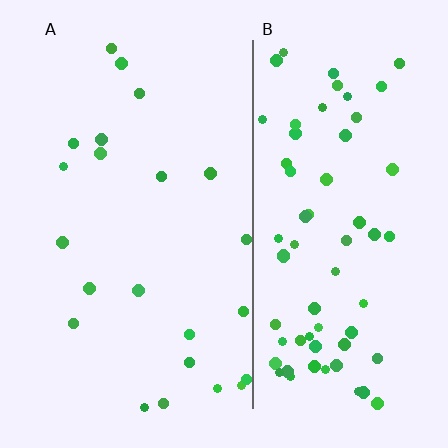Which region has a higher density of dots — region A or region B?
B (the right).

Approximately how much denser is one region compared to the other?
Approximately 3.1× — region B over region A.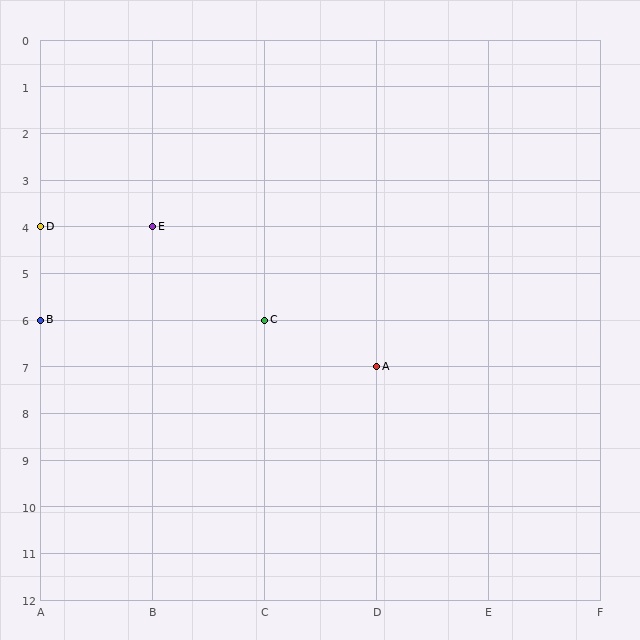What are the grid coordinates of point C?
Point C is at grid coordinates (C, 6).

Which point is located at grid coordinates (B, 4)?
Point E is at (B, 4).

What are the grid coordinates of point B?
Point B is at grid coordinates (A, 6).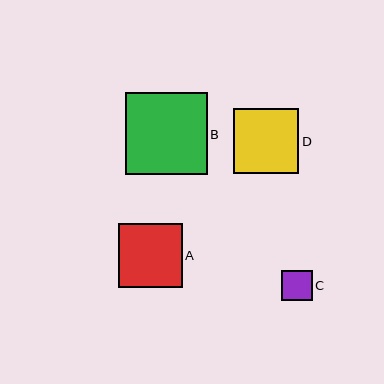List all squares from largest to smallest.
From largest to smallest: B, D, A, C.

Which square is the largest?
Square B is the largest with a size of approximately 82 pixels.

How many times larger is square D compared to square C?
Square D is approximately 2.1 times the size of square C.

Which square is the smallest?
Square C is the smallest with a size of approximately 30 pixels.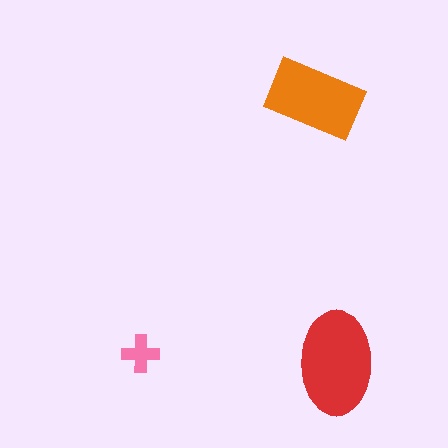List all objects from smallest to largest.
The pink cross, the orange rectangle, the red ellipse.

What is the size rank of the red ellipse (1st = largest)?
1st.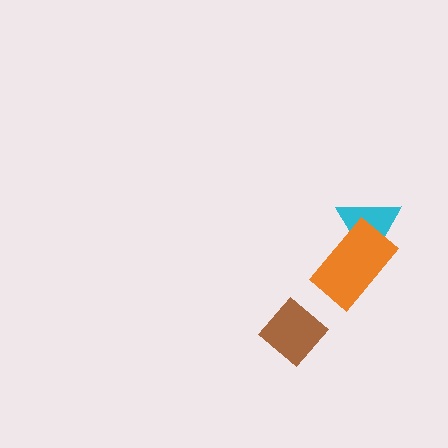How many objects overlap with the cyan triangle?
1 object overlaps with the cyan triangle.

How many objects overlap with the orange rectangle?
1 object overlaps with the orange rectangle.